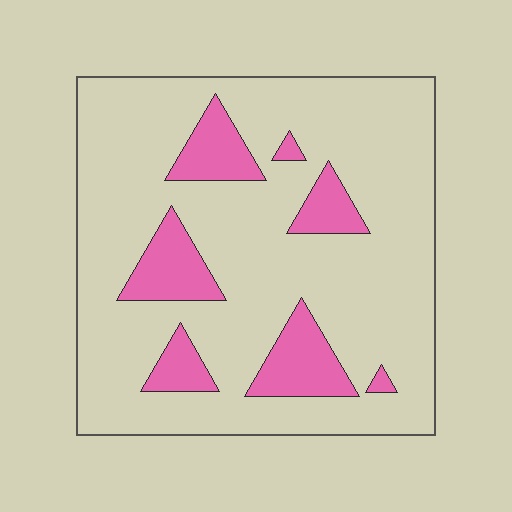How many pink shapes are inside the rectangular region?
7.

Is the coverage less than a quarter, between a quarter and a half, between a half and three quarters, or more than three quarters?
Less than a quarter.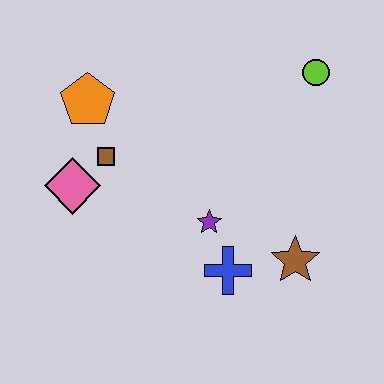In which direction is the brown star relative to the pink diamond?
The brown star is to the right of the pink diamond.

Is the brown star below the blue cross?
No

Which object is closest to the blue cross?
The purple star is closest to the blue cross.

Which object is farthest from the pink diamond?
The lime circle is farthest from the pink diamond.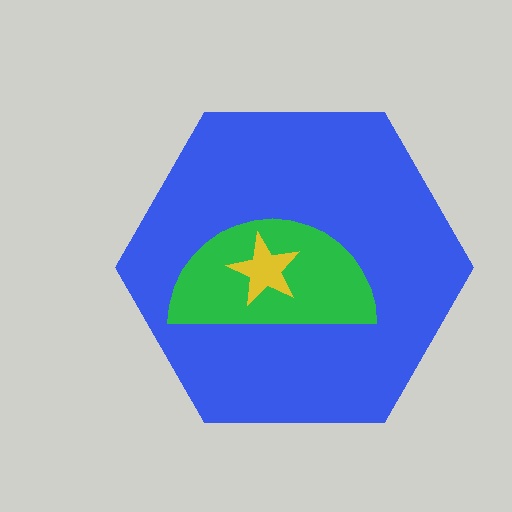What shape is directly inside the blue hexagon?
The green semicircle.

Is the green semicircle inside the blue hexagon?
Yes.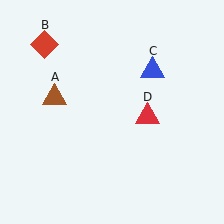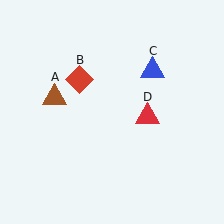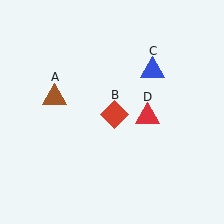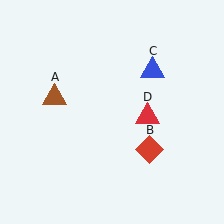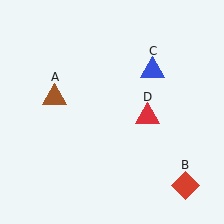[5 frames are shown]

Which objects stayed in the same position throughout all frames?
Brown triangle (object A) and blue triangle (object C) and red triangle (object D) remained stationary.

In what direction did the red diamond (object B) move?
The red diamond (object B) moved down and to the right.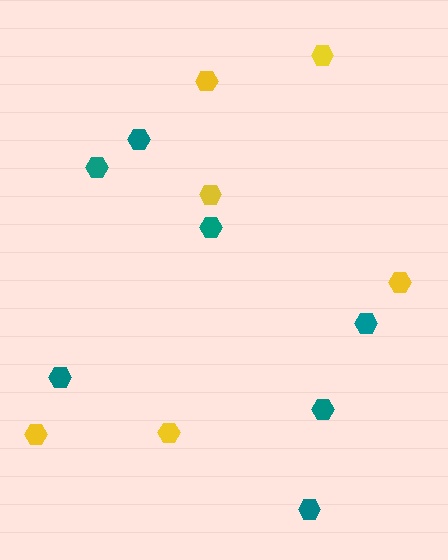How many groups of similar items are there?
There are 2 groups: one group of teal hexagons (7) and one group of yellow hexagons (6).